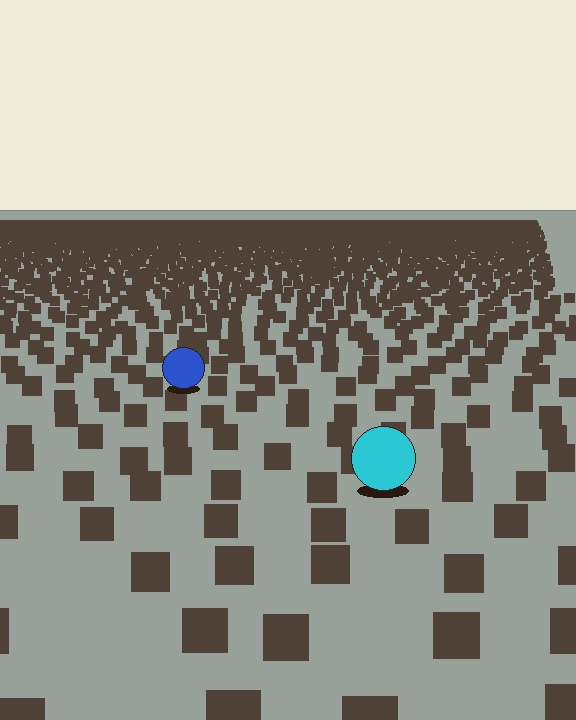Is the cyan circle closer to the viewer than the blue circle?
Yes. The cyan circle is closer — you can tell from the texture gradient: the ground texture is coarser near it.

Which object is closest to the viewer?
The cyan circle is closest. The texture marks near it are larger and more spread out.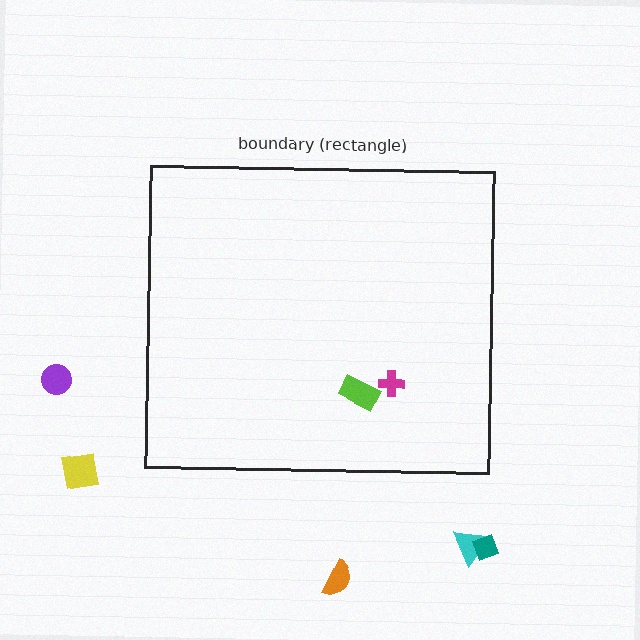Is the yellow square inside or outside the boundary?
Outside.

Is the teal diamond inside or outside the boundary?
Outside.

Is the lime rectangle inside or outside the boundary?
Inside.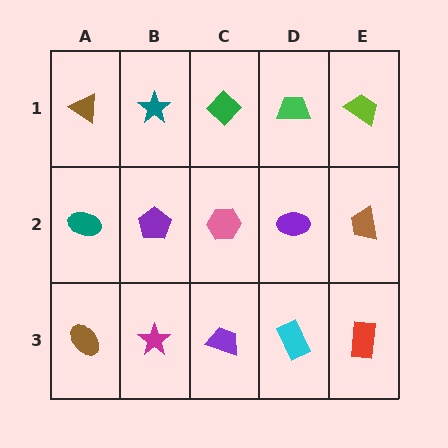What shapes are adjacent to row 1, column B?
A purple pentagon (row 2, column B), a brown triangle (row 1, column A), a green diamond (row 1, column C).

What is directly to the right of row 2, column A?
A purple pentagon.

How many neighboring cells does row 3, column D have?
3.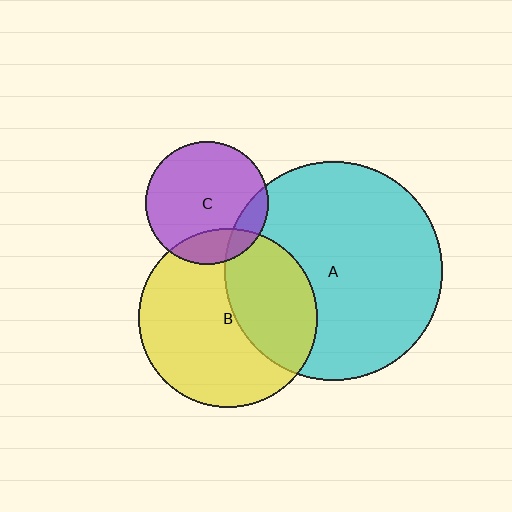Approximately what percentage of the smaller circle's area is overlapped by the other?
Approximately 15%.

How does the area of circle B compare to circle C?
Approximately 2.1 times.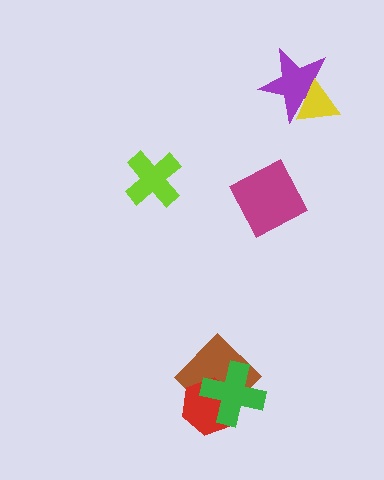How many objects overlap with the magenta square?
0 objects overlap with the magenta square.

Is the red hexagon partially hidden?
Yes, it is partially covered by another shape.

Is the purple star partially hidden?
Yes, it is partially covered by another shape.